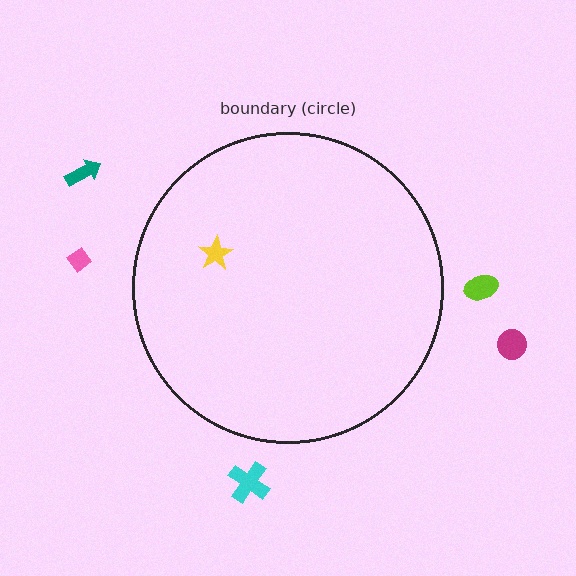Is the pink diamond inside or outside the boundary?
Outside.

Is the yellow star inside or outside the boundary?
Inside.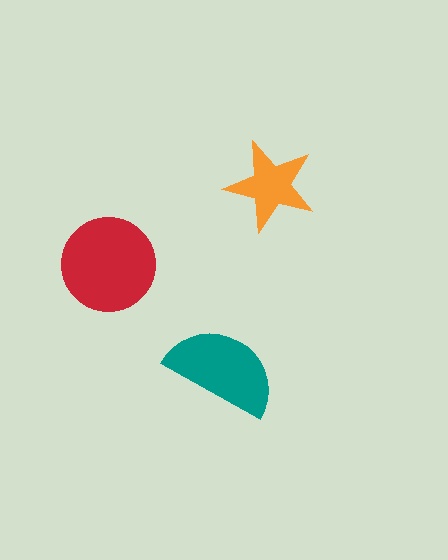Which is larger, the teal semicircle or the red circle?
The red circle.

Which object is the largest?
The red circle.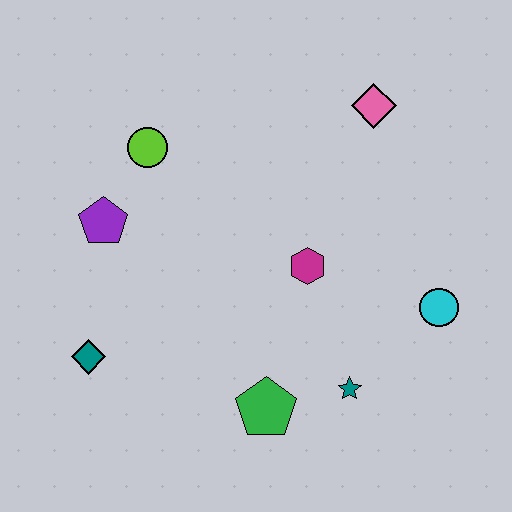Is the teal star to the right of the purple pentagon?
Yes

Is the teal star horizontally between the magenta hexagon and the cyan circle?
Yes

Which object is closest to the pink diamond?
The magenta hexagon is closest to the pink diamond.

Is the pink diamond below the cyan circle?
No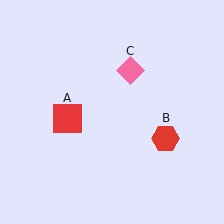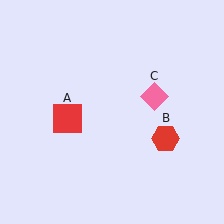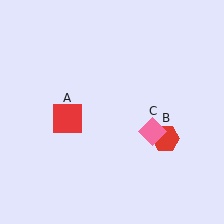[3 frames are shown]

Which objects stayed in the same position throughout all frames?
Red square (object A) and red hexagon (object B) remained stationary.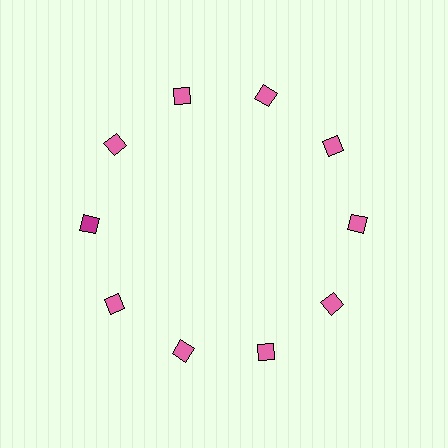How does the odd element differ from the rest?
It has a different color: magenta instead of pink.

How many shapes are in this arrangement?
There are 10 shapes arranged in a ring pattern.